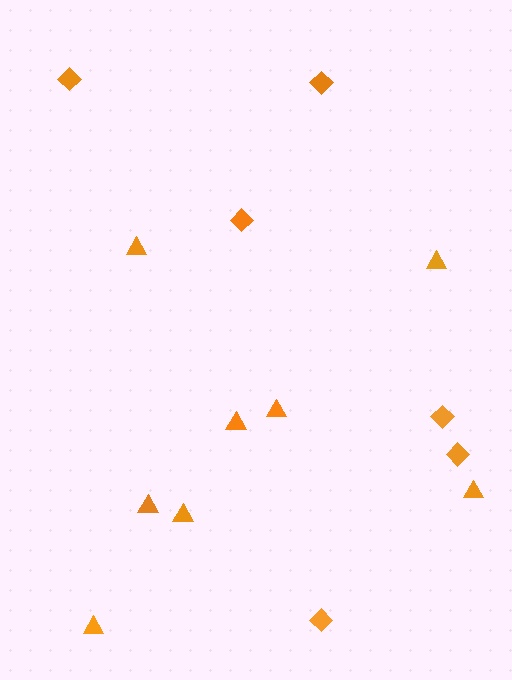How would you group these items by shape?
There are 2 groups: one group of triangles (8) and one group of diamonds (6).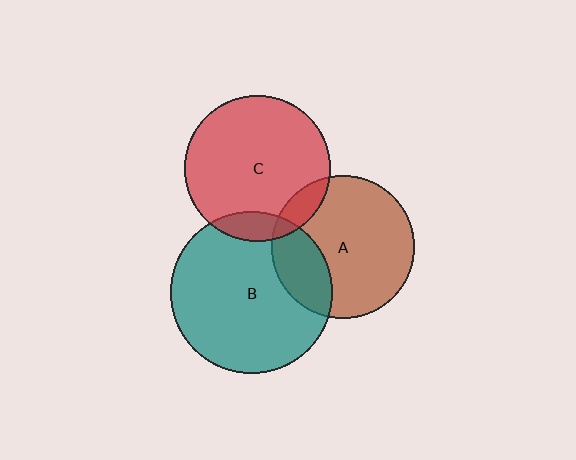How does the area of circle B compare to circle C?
Approximately 1.2 times.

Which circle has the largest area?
Circle B (teal).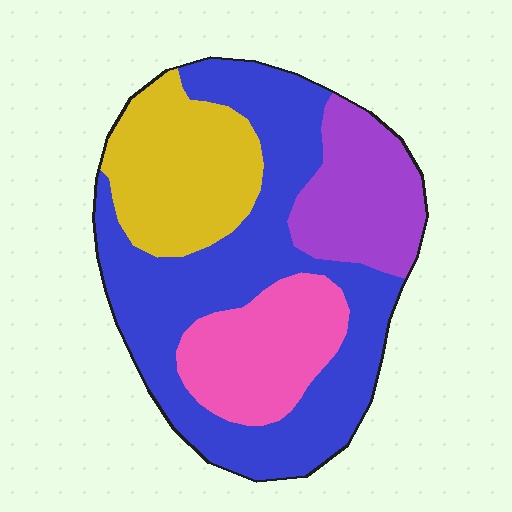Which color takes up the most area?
Blue, at roughly 45%.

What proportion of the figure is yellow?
Yellow covers 20% of the figure.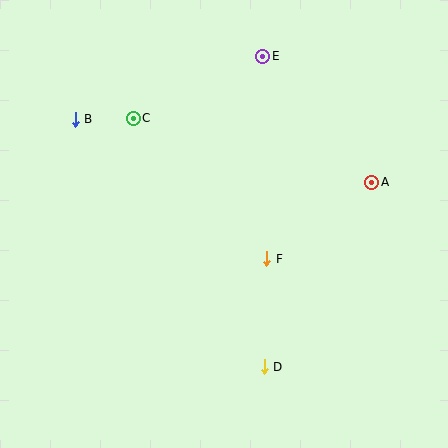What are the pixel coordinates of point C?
Point C is at (133, 118).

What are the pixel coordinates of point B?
Point B is at (75, 119).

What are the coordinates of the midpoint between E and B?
The midpoint between E and B is at (169, 88).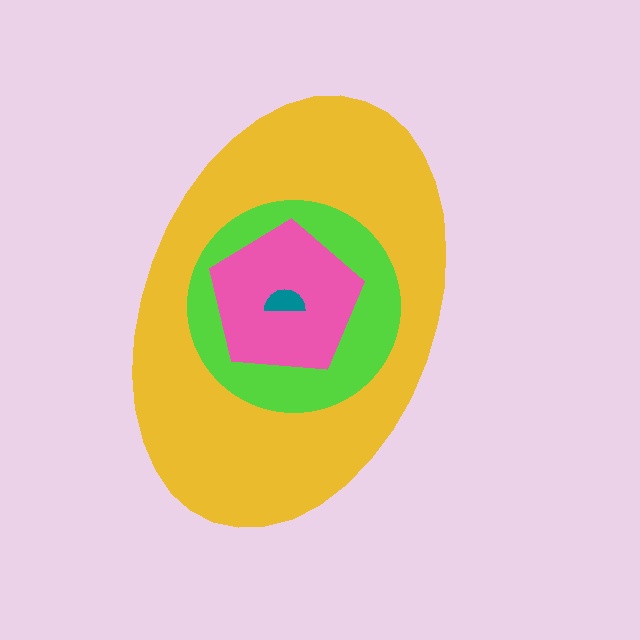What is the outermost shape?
The yellow ellipse.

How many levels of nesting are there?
4.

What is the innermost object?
The teal semicircle.